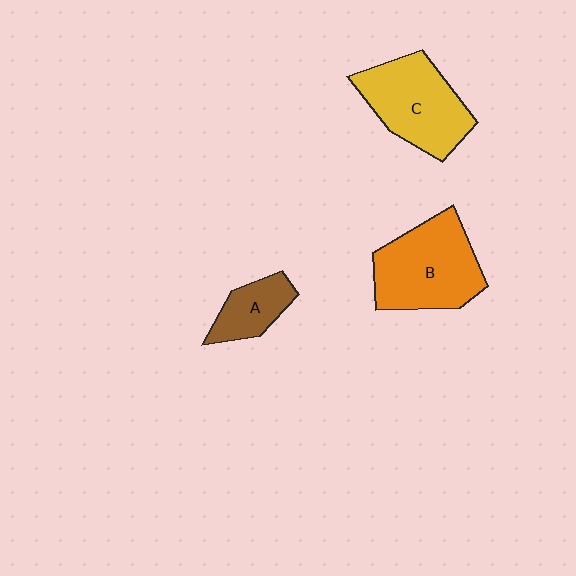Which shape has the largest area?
Shape B (orange).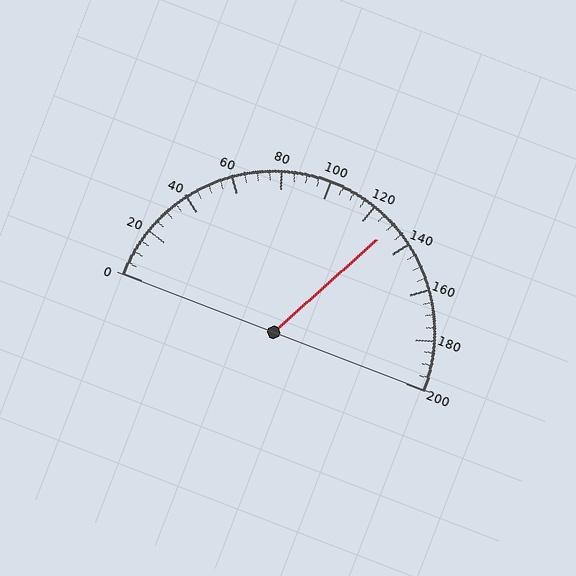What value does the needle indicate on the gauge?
The needle indicates approximately 130.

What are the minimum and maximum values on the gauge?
The gauge ranges from 0 to 200.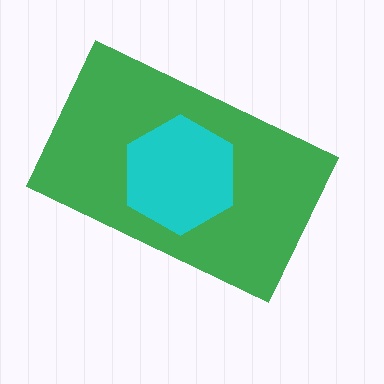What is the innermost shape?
The cyan hexagon.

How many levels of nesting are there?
2.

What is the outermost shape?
The green rectangle.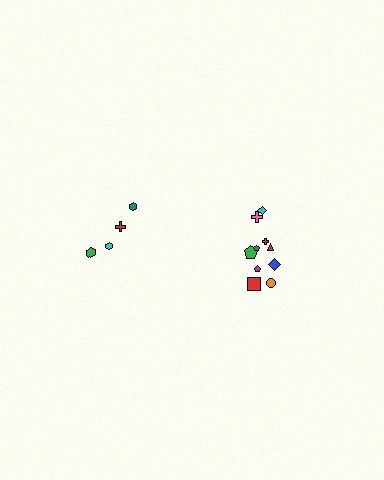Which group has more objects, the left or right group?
The right group.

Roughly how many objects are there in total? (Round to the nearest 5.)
Roughly 15 objects in total.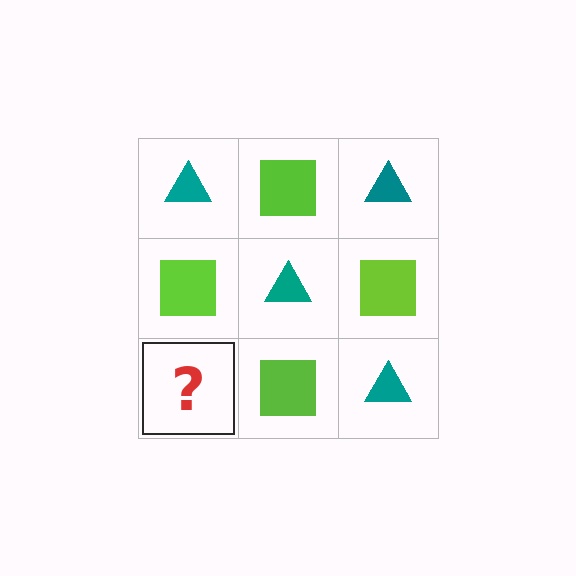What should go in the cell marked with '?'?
The missing cell should contain a teal triangle.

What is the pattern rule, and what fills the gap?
The rule is that it alternates teal triangle and lime square in a checkerboard pattern. The gap should be filled with a teal triangle.